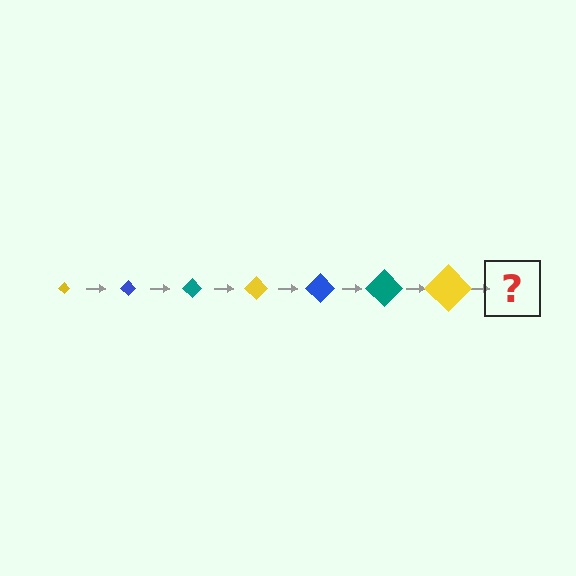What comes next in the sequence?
The next element should be a blue diamond, larger than the previous one.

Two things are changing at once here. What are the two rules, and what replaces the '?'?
The two rules are that the diamond grows larger each step and the color cycles through yellow, blue, and teal. The '?' should be a blue diamond, larger than the previous one.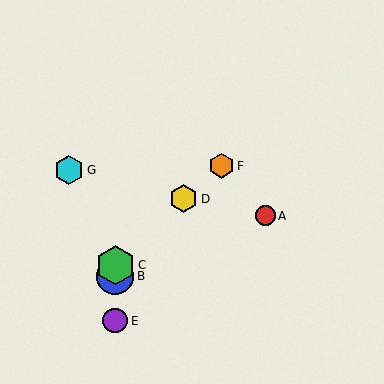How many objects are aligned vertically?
3 objects (B, C, E) are aligned vertically.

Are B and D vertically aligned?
No, B is at x≈115 and D is at x≈184.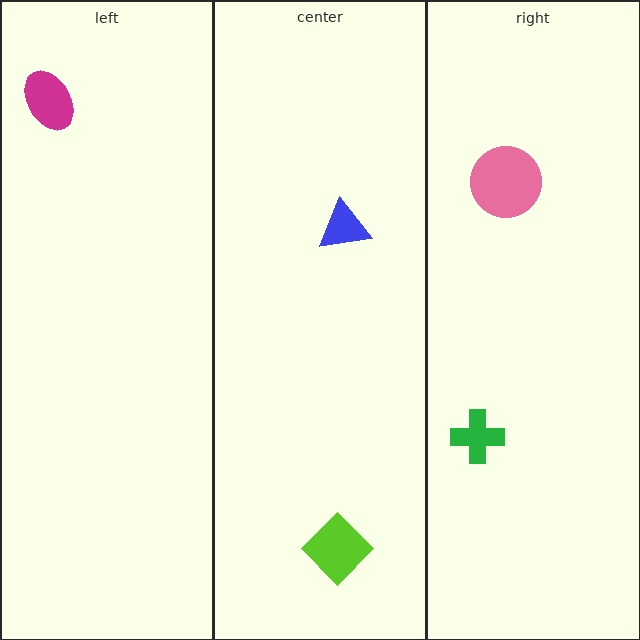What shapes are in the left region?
The magenta ellipse.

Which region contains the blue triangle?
The center region.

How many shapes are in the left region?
1.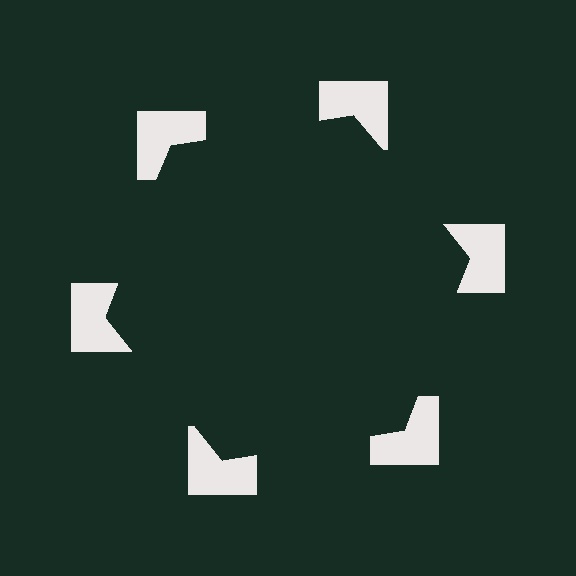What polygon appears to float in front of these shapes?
An illusory hexagon — its edges are inferred from the aligned wedge cuts in the notched squares, not physically drawn.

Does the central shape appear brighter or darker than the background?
It typically appears slightly darker than the background, even though no actual brightness change is drawn.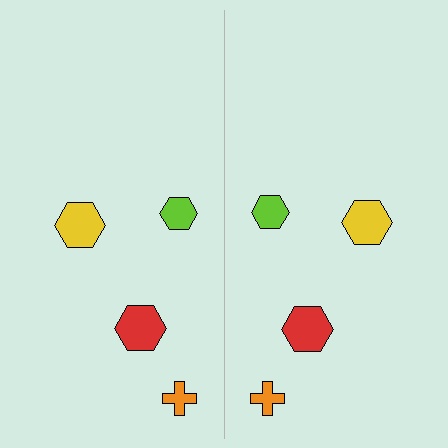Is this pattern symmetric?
Yes, this pattern has bilateral (reflection) symmetry.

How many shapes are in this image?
There are 8 shapes in this image.